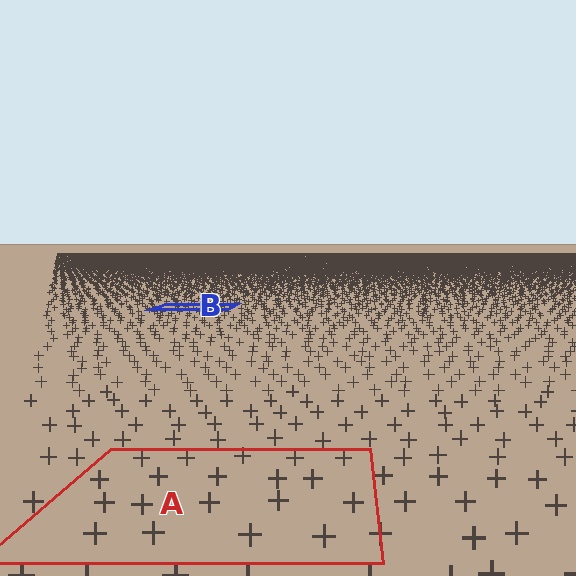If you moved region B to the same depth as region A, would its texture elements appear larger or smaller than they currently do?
They would appear larger. At a closer depth, the same texture elements are projected at a bigger on-screen size.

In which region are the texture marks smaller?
The texture marks are smaller in region B, because it is farther away.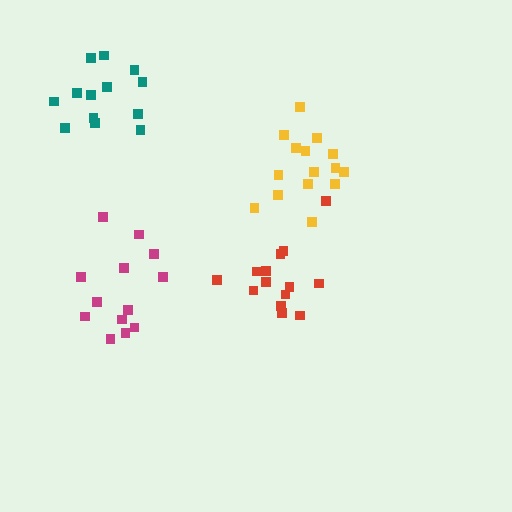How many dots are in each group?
Group 1: 13 dots, Group 2: 14 dots, Group 3: 13 dots, Group 4: 15 dots (55 total).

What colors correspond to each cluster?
The clusters are colored: magenta, red, teal, yellow.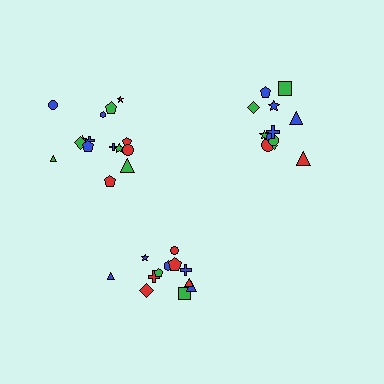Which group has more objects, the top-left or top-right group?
The top-left group.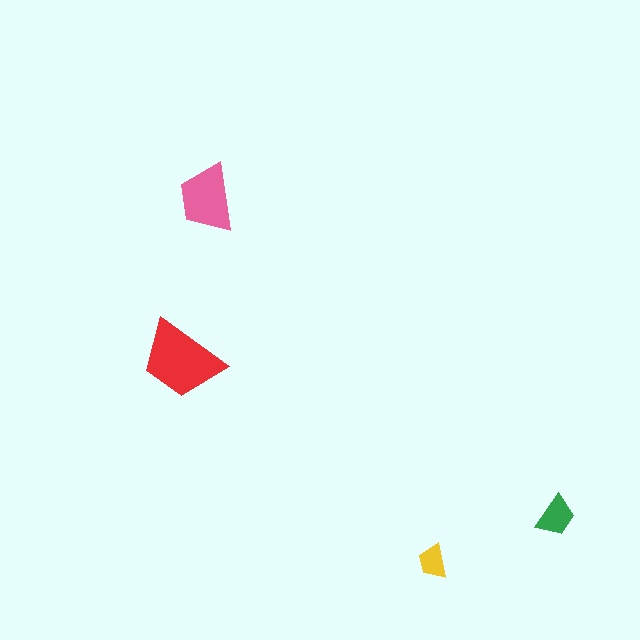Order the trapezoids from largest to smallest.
the red one, the pink one, the green one, the yellow one.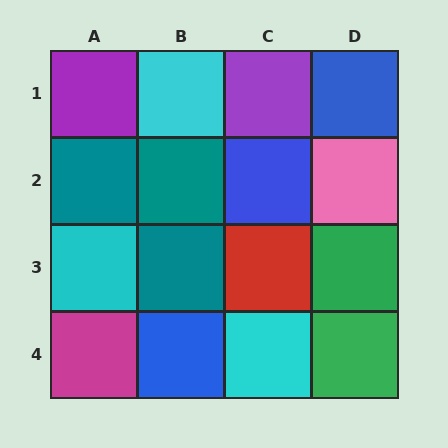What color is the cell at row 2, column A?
Teal.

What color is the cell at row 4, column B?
Blue.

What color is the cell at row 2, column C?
Blue.